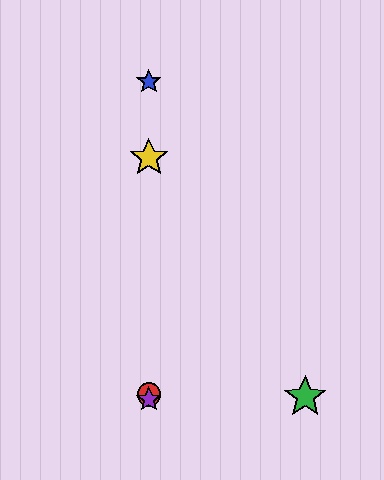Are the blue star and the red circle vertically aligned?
Yes, both are at x≈149.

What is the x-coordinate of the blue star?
The blue star is at x≈149.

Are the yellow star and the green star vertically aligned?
No, the yellow star is at x≈149 and the green star is at x≈305.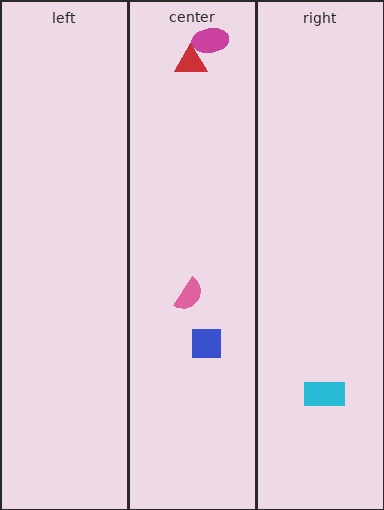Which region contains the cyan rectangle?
The right region.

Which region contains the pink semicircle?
The center region.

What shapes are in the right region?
The cyan rectangle.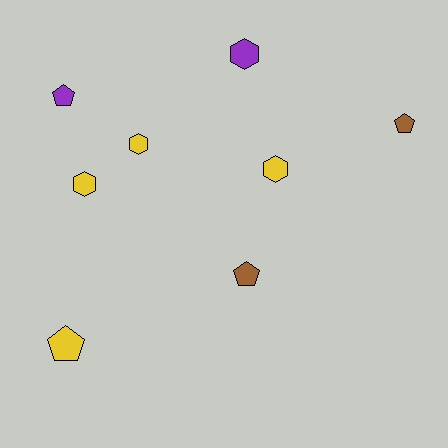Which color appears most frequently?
Yellow, with 4 objects.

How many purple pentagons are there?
There is 1 purple pentagon.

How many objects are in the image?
There are 8 objects.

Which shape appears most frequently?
Hexagon, with 4 objects.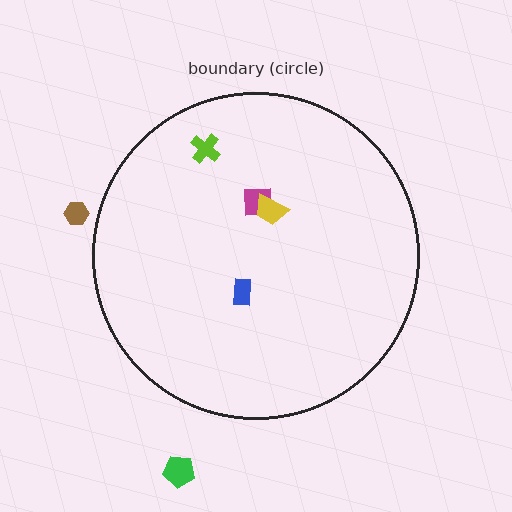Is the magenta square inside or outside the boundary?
Inside.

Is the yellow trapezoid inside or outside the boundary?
Inside.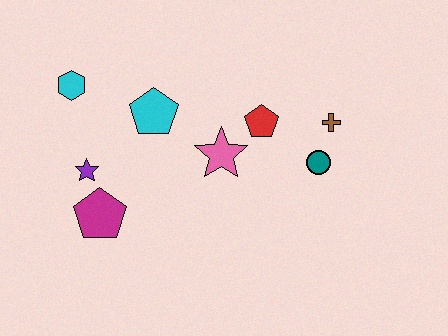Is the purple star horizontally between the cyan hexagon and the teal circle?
Yes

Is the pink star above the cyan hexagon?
No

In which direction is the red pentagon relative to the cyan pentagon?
The red pentagon is to the right of the cyan pentagon.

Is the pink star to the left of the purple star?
No